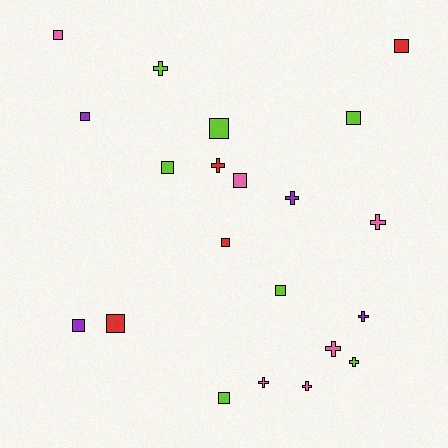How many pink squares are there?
There are 2 pink squares.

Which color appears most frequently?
Lime, with 7 objects.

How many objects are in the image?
There are 21 objects.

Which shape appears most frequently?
Square, with 12 objects.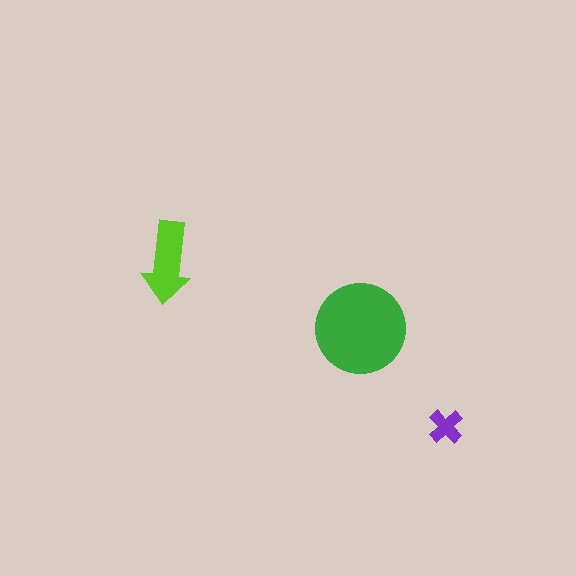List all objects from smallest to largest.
The purple cross, the lime arrow, the green circle.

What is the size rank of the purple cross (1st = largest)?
3rd.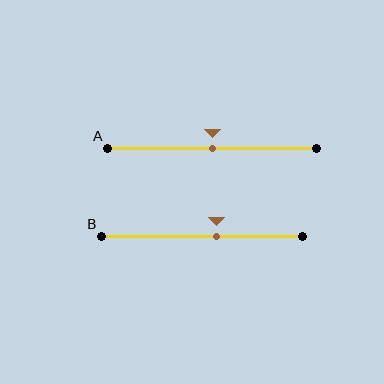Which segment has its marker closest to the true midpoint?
Segment A has its marker closest to the true midpoint.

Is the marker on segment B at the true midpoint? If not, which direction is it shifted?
No, the marker on segment B is shifted to the right by about 7% of the segment length.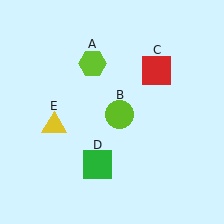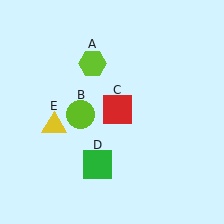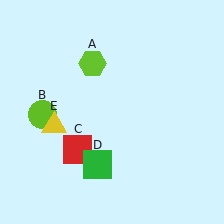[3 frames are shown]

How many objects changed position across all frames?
2 objects changed position: lime circle (object B), red square (object C).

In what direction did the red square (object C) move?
The red square (object C) moved down and to the left.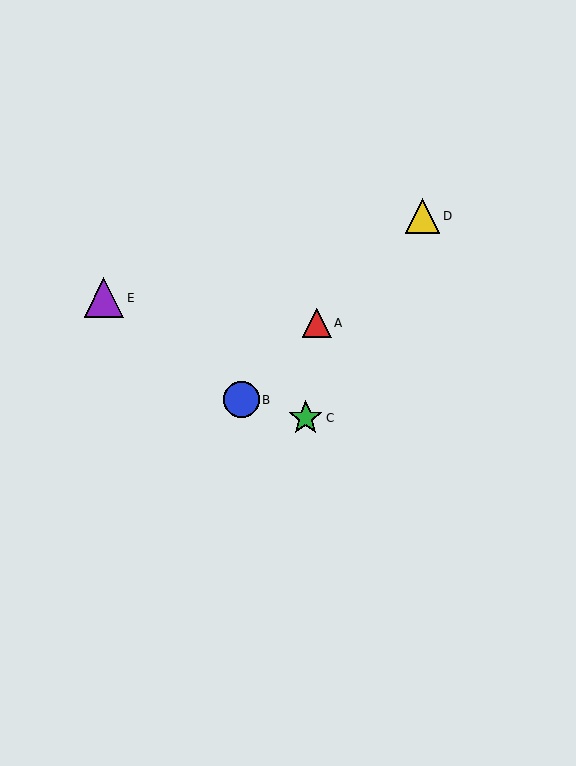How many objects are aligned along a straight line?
3 objects (A, B, D) are aligned along a straight line.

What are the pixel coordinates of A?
Object A is at (317, 323).